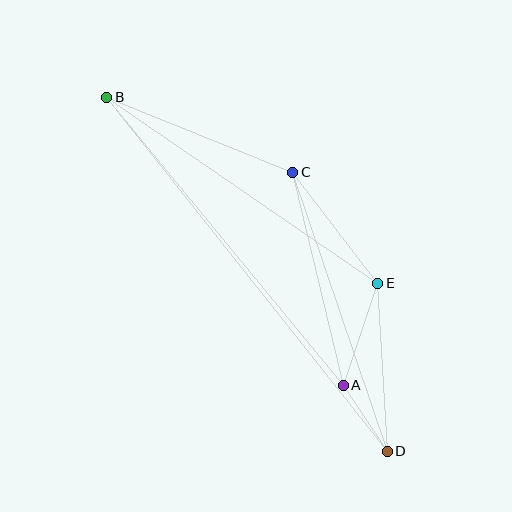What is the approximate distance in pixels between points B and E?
The distance between B and E is approximately 329 pixels.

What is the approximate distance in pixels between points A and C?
The distance between A and C is approximately 218 pixels.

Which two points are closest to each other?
Points A and D are closest to each other.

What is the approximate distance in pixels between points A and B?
The distance between A and B is approximately 373 pixels.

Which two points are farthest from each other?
Points B and D are farthest from each other.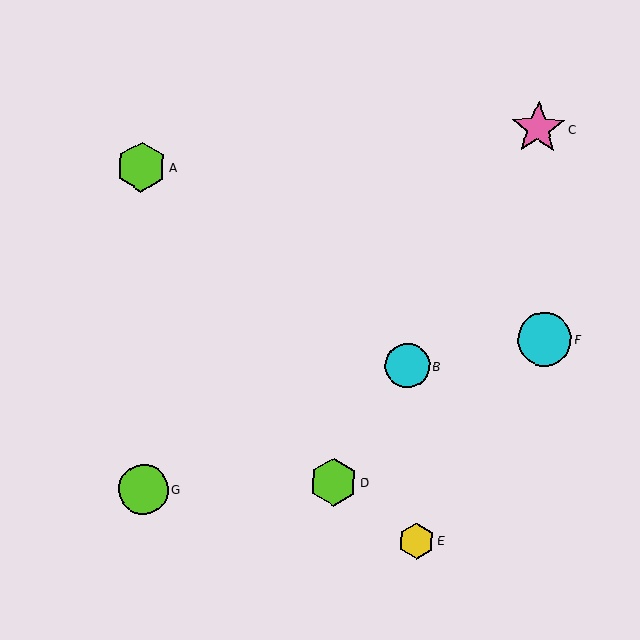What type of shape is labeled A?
Shape A is a lime hexagon.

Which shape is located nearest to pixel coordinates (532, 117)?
The pink star (labeled C) at (538, 128) is nearest to that location.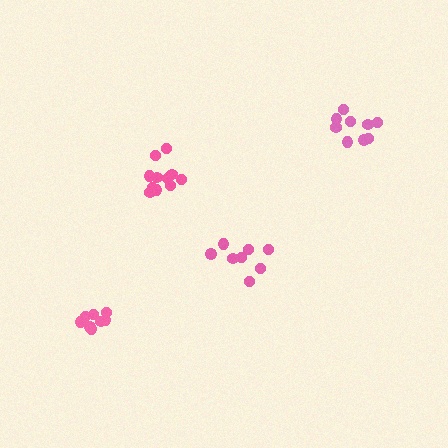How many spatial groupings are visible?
There are 4 spatial groupings.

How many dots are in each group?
Group 1: 9 dots, Group 2: 11 dots, Group 3: 8 dots, Group 4: 8 dots (36 total).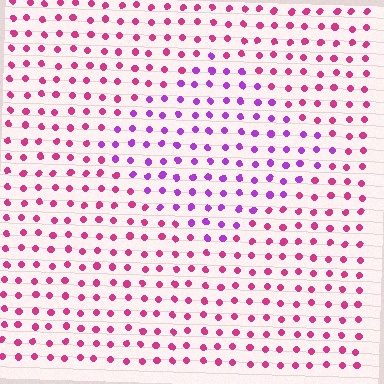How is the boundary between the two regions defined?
The boundary is defined purely by a slight shift in hue (about 42 degrees). Spacing, size, and orientation are identical on both sides.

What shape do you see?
I see a diamond.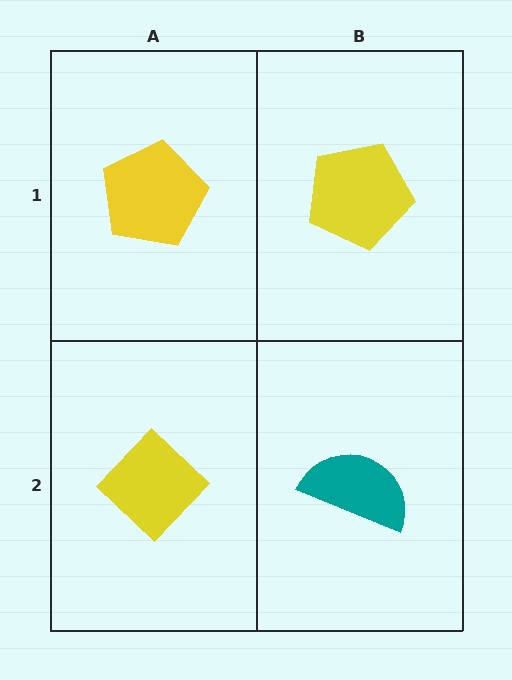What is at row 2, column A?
A yellow diamond.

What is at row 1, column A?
A yellow pentagon.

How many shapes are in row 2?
2 shapes.